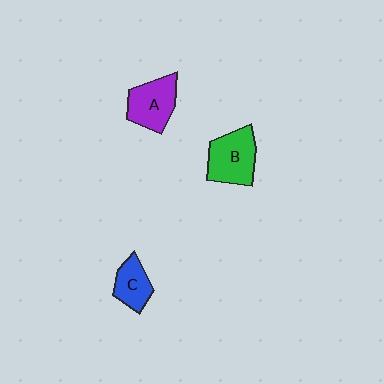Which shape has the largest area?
Shape B (green).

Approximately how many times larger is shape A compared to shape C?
Approximately 1.4 times.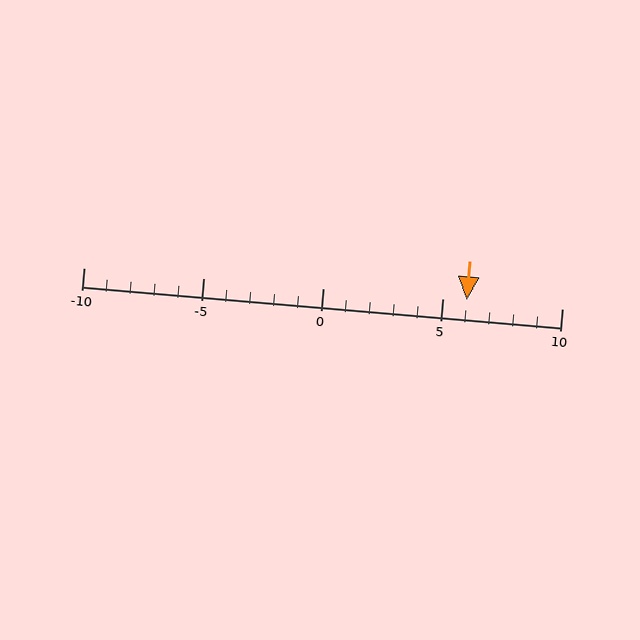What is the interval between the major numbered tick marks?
The major tick marks are spaced 5 units apart.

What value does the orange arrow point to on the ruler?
The orange arrow points to approximately 6.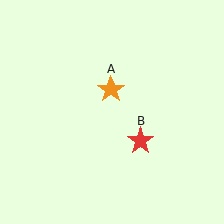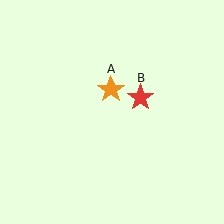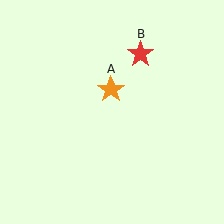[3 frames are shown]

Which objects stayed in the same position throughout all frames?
Orange star (object A) remained stationary.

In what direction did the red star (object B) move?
The red star (object B) moved up.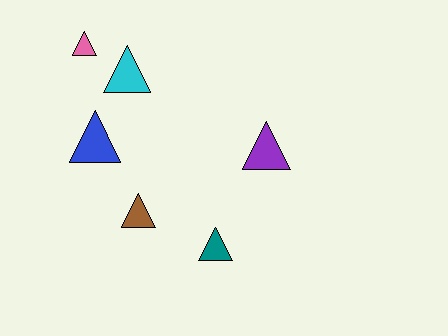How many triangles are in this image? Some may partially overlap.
There are 6 triangles.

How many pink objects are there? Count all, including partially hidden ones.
There is 1 pink object.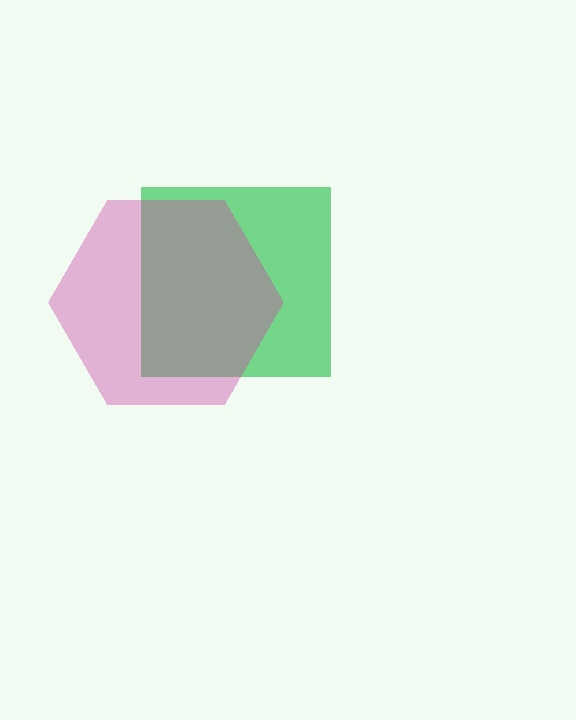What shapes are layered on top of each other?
The layered shapes are: a green square, a magenta hexagon.